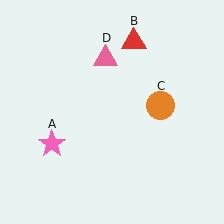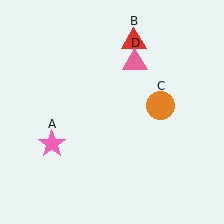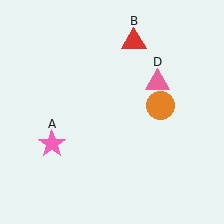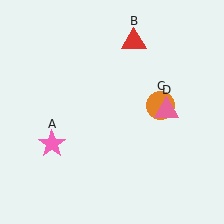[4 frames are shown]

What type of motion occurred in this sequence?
The pink triangle (object D) rotated clockwise around the center of the scene.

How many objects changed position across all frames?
1 object changed position: pink triangle (object D).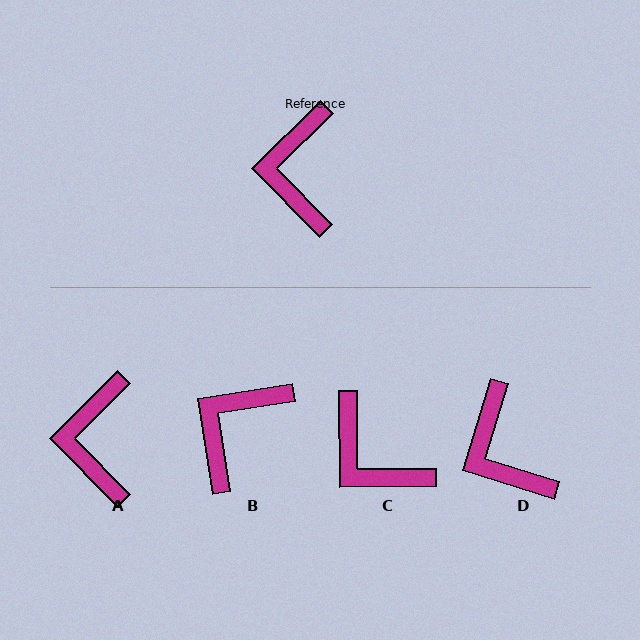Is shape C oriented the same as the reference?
No, it is off by about 46 degrees.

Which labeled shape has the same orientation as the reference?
A.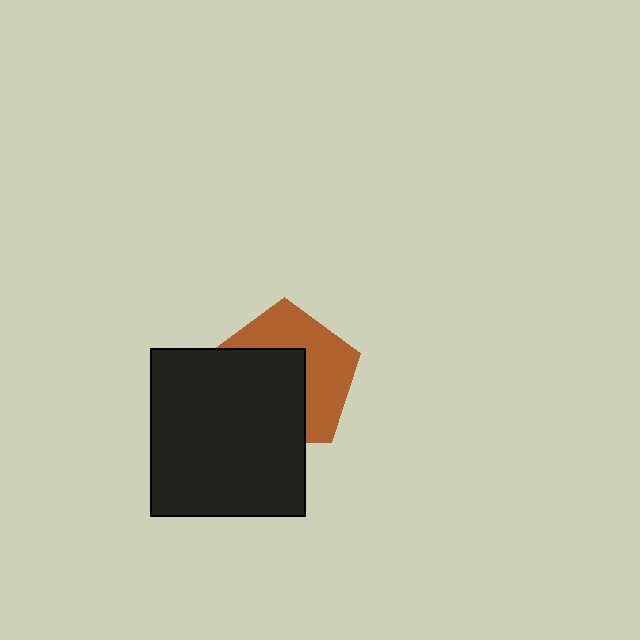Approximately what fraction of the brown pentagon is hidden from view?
Roughly 52% of the brown pentagon is hidden behind the black rectangle.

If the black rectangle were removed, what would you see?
You would see the complete brown pentagon.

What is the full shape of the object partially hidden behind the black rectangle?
The partially hidden object is a brown pentagon.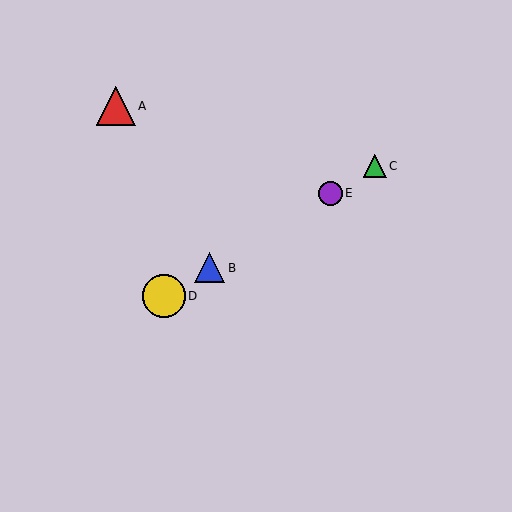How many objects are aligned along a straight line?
4 objects (B, C, D, E) are aligned along a straight line.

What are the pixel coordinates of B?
Object B is at (210, 268).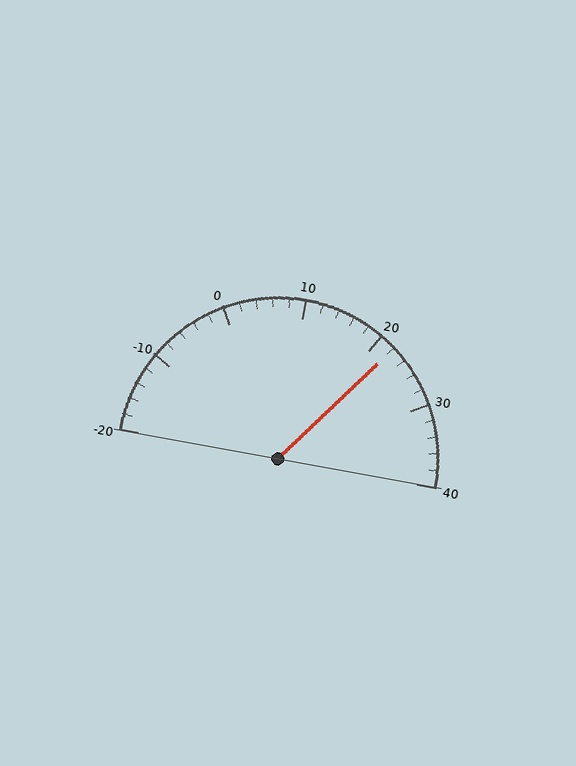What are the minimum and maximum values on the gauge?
The gauge ranges from -20 to 40.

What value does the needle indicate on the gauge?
The needle indicates approximately 22.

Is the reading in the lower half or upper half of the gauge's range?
The reading is in the upper half of the range (-20 to 40).